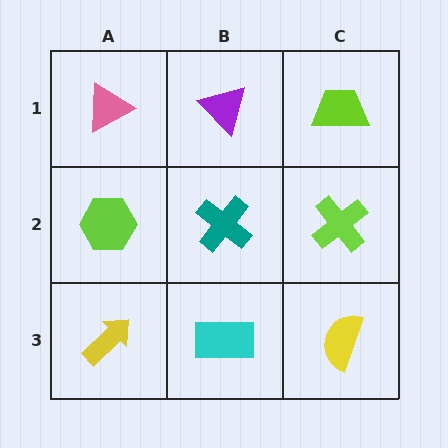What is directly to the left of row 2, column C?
A teal cross.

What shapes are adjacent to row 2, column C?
A lime trapezoid (row 1, column C), a yellow semicircle (row 3, column C), a teal cross (row 2, column B).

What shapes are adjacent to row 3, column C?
A lime cross (row 2, column C), a cyan rectangle (row 3, column B).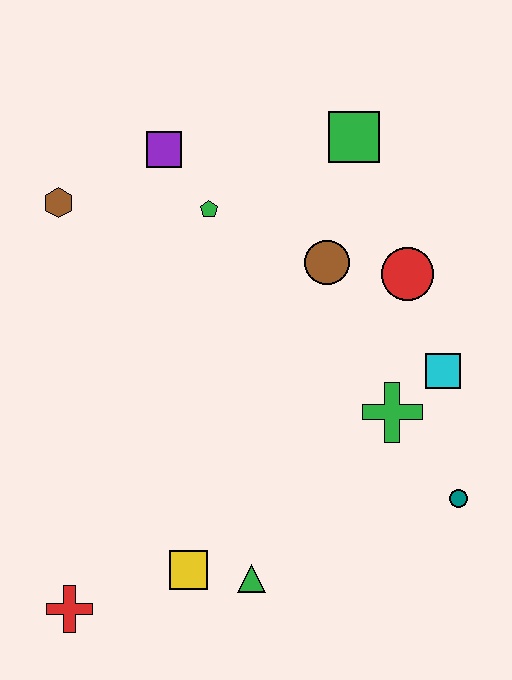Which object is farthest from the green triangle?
The green square is farthest from the green triangle.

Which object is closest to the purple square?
The green pentagon is closest to the purple square.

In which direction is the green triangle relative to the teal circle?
The green triangle is to the left of the teal circle.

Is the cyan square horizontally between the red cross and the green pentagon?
No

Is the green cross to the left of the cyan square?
Yes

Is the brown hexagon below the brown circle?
No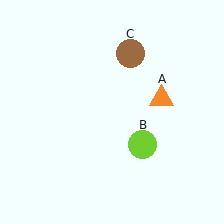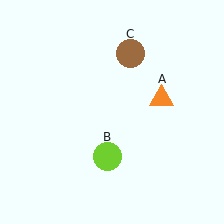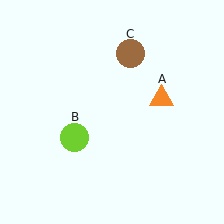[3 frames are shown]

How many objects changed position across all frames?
1 object changed position: lime circle (object B).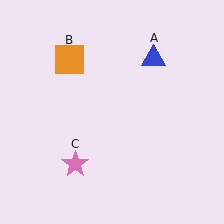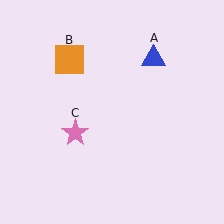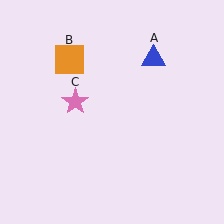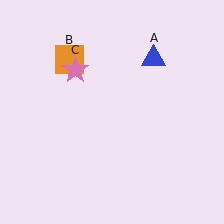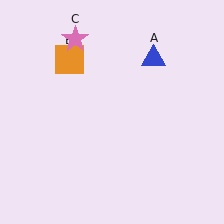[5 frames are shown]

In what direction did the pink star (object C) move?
The pink star (object C) moved up.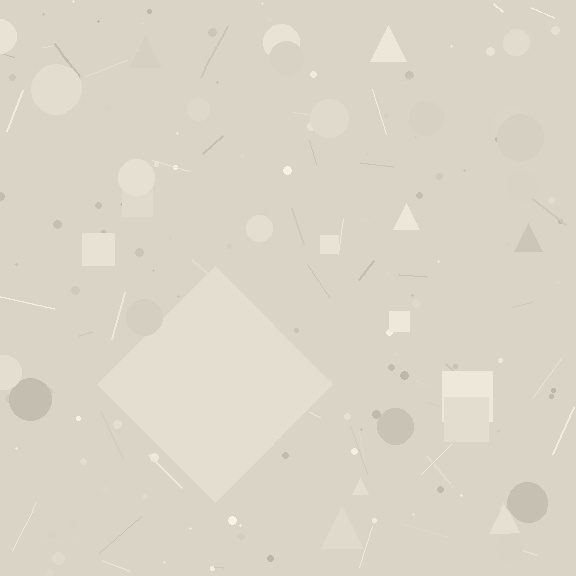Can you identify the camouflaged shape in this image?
The camouflaged shape is a diamond.